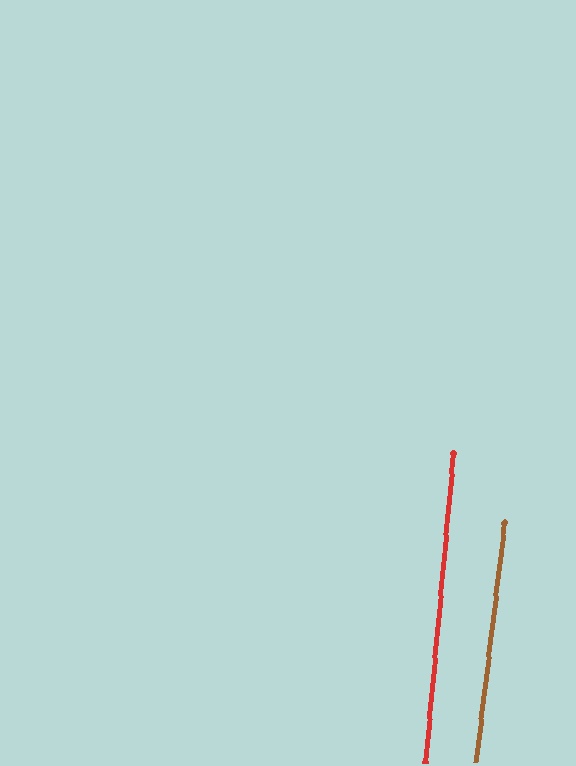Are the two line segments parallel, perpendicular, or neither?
Parallel — their directions differ by only 1.8°.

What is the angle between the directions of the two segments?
Approximately 2 degrees.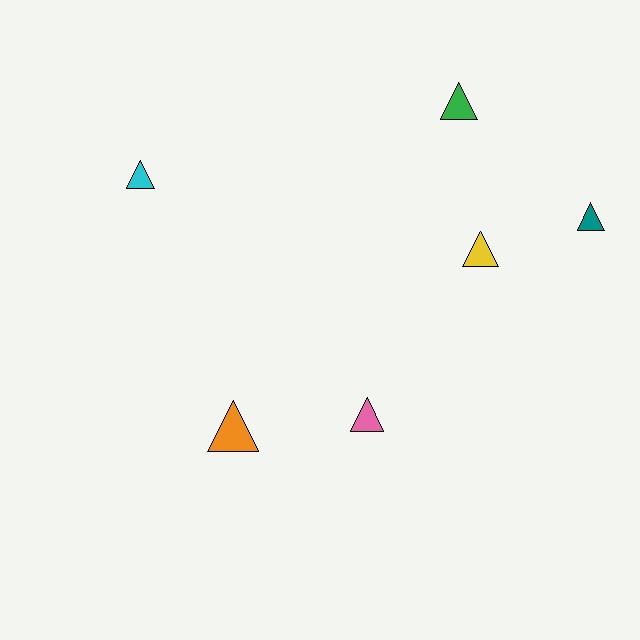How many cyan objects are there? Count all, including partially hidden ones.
There is 1 cyan object.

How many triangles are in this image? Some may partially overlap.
There are 6 triangles.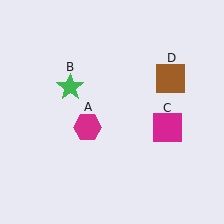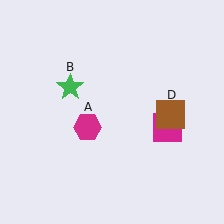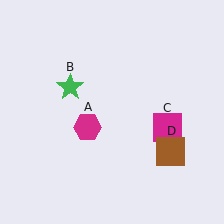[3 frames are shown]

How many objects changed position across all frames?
1 object changed position: brown square (object D).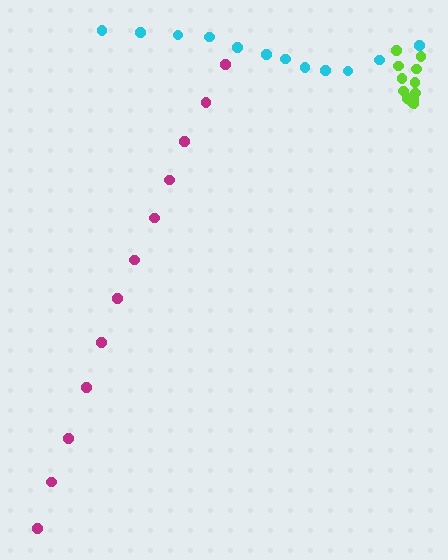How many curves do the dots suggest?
There are 3 distinct paths.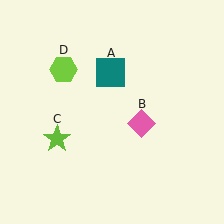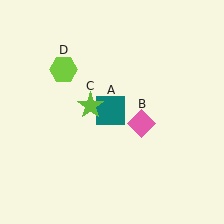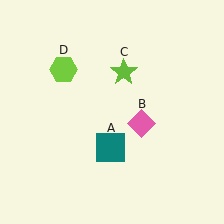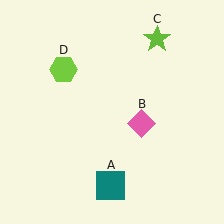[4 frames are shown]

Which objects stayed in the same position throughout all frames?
Pink diamond (object B) and lime hexagon (object D) remained stationary.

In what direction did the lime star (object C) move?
The lime star (object C) moved up and to the right.